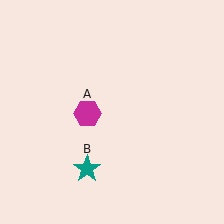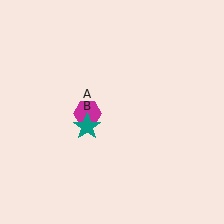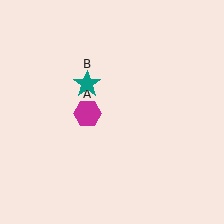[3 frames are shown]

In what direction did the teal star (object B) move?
The teal star (object B) moved up.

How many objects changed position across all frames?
1 object changed position: teal star (object B).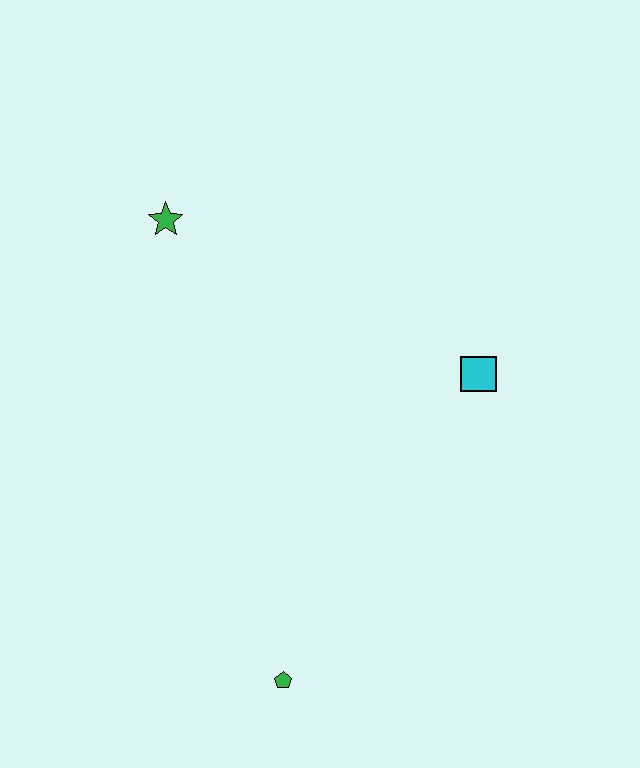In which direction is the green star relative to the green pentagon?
The green star is above the green pentagon.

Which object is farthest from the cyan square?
The green pentagon is farthest from the cyan square.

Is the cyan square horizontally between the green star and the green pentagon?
No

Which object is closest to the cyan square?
The green star is closest to the cyan square.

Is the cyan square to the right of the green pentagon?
Yes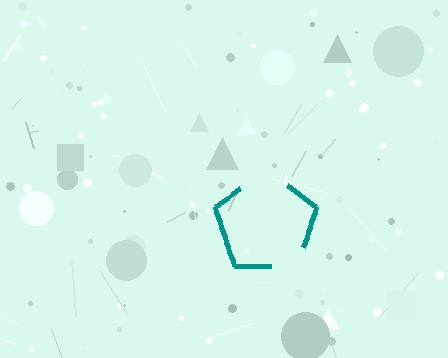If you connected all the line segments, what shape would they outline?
They would outline a pentagon.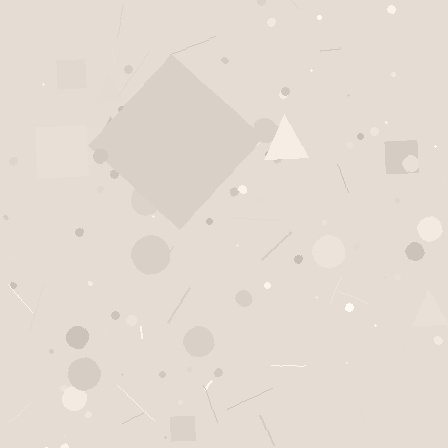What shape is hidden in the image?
A diamond is hidden in the image.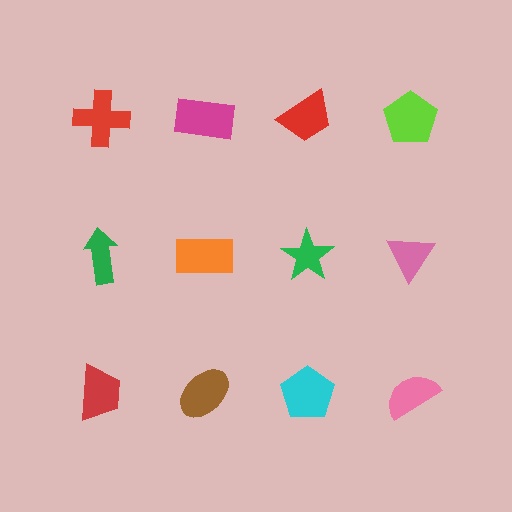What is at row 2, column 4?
A pink triangle.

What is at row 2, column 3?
A green star.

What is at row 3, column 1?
A red trapezoid.